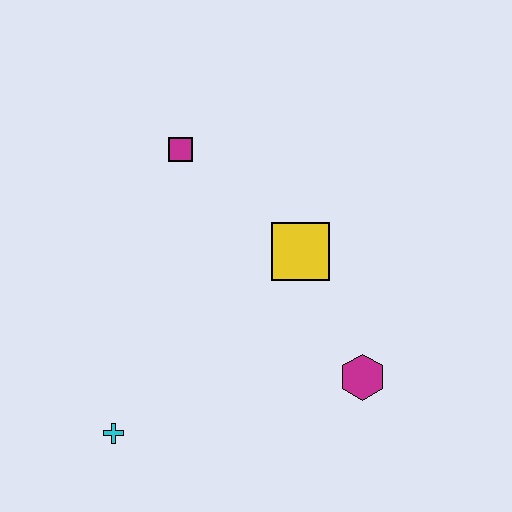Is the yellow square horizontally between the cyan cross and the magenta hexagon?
Yes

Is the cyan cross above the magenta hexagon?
No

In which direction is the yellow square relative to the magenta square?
The yellow square is to the right of the magenta square.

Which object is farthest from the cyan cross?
The magenta square is farthest from the cyan cross.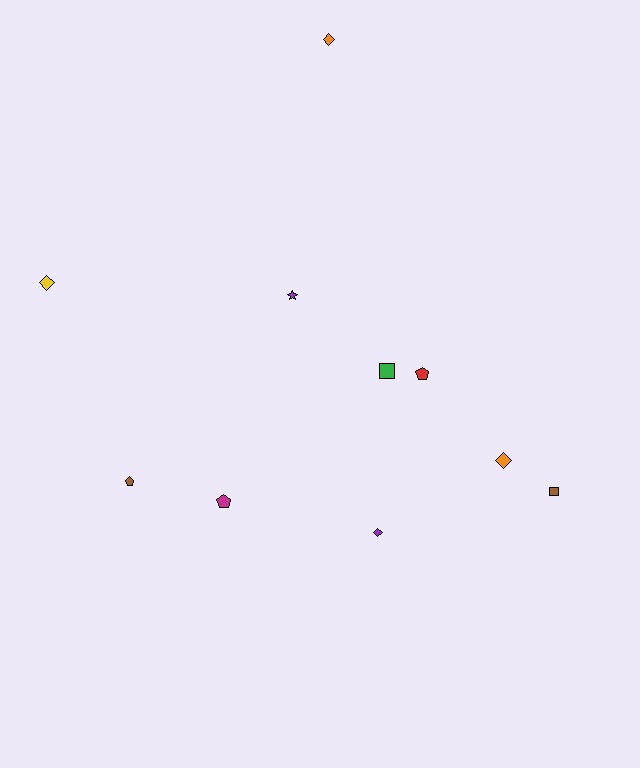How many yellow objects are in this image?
There is 1 yellow object.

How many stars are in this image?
There is 1 star.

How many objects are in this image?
There are 10 objects.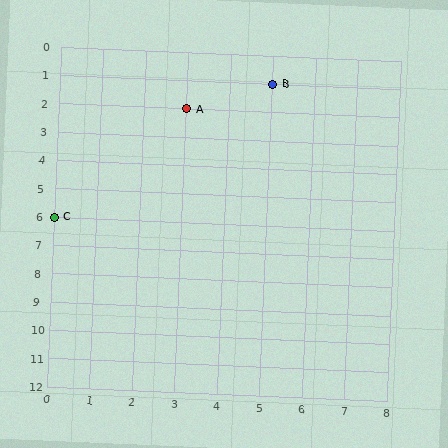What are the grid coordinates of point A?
Point A is at grid coordinates (3, 2).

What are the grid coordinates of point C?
Point C is at grid coordinates (0, 6).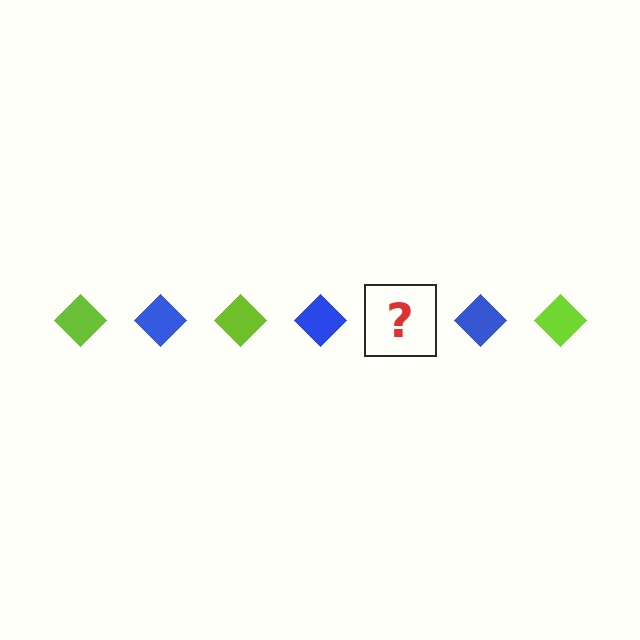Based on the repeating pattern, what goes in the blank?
The blank should be a lime diamond.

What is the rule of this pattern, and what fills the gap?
The rule is that the pattern cycles through lime, blue diamonds. The gap should be filled with a lime diamond.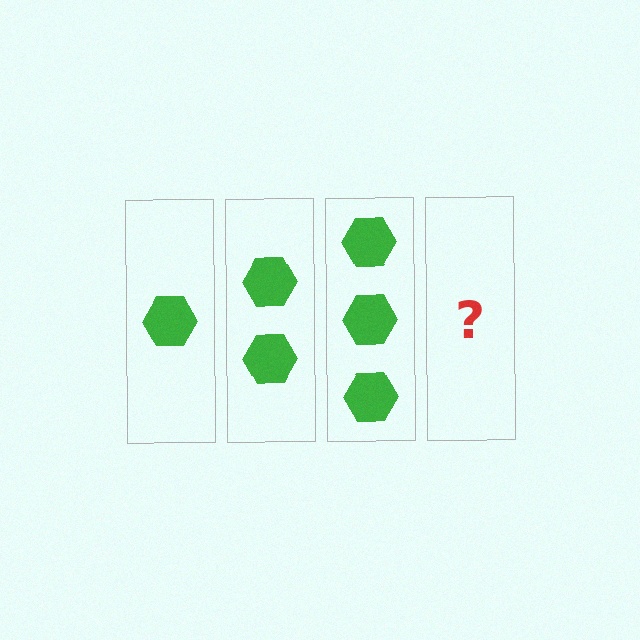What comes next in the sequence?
The next element should be 4 hexagons.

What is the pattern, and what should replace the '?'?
The pattern is that each step adds one more hexagon. The '?' should be 4 hexagons.